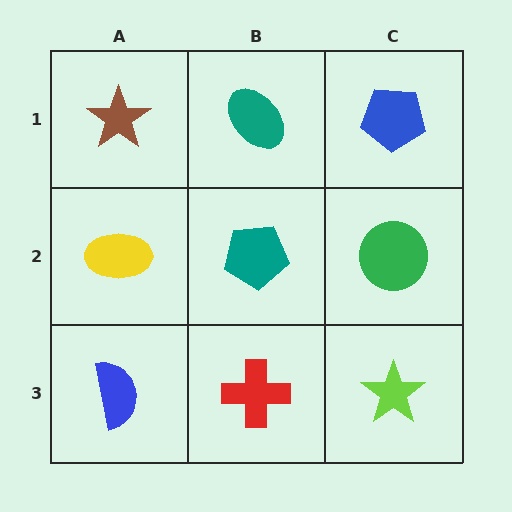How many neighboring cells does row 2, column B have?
4.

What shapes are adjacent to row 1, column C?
A green circle (row 2, column C), a teal ellipse (row 1, column B).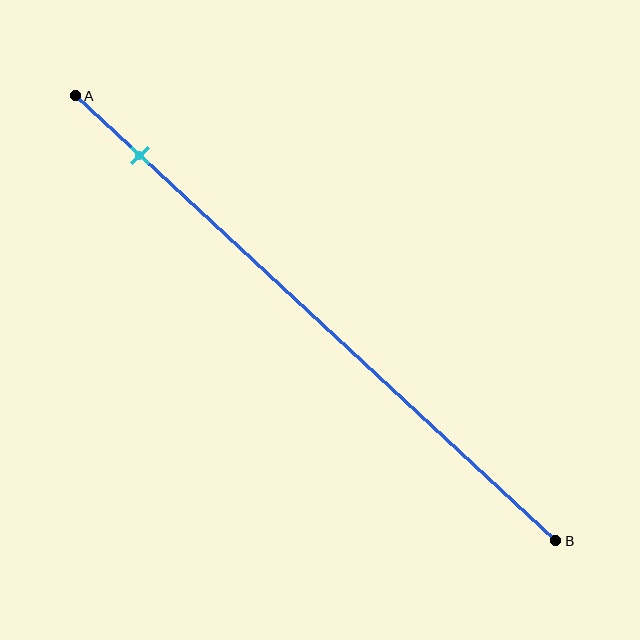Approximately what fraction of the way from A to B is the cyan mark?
The cyan mark is approximately 15% of the way from A to B.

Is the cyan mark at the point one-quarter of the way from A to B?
No, the mark is at about 15% from A, not at the 25% one-quarter point.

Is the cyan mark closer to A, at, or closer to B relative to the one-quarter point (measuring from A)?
The cyan mark is closer to point A than the one-quarter point of segment AB.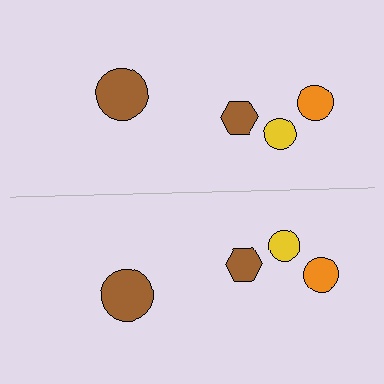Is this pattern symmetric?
Yes, this pattern has bilateral (reflection) symmetry.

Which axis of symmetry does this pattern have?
The pattern has a horizontal axis of symmetry running through the center of the image.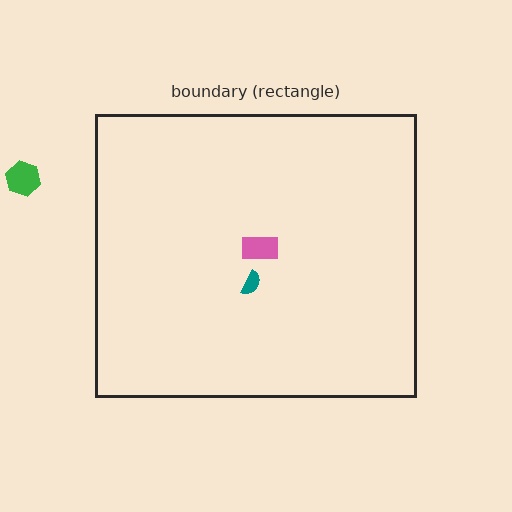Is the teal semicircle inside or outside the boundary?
Inside.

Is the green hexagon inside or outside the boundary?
Outside.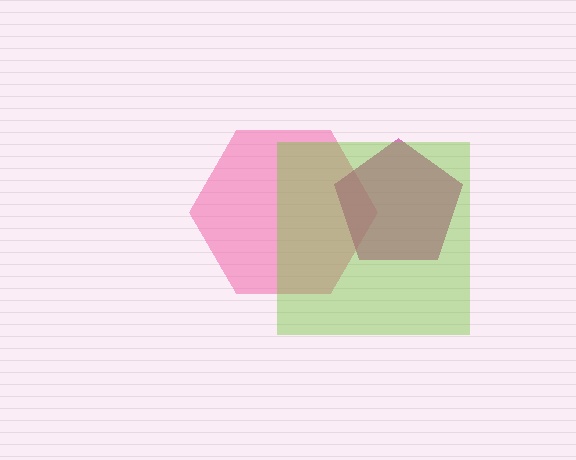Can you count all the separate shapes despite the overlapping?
Yes, there are 3 separate shapes.